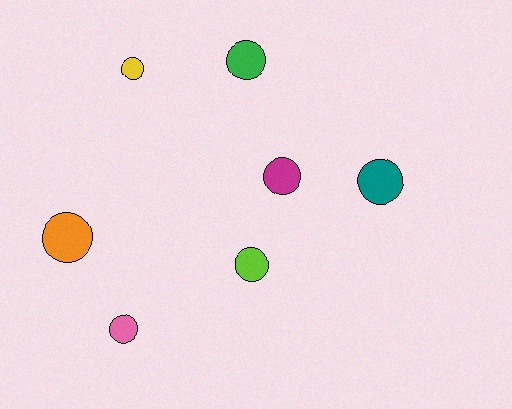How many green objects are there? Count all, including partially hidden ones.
There is 1 green object.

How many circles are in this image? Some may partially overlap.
There are 7 circles.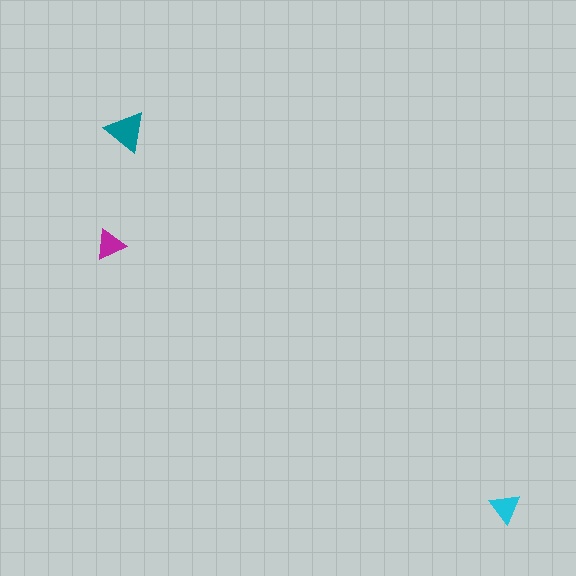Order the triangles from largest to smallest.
the teal one, the cyan one, the magenta one.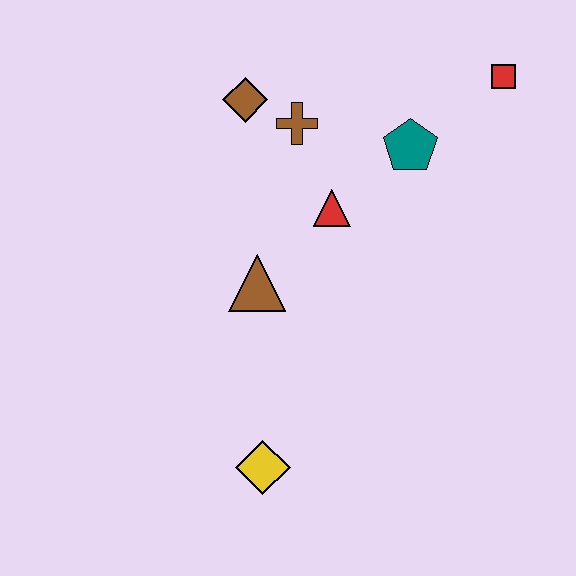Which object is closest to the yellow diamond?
The brown triangle is closest to the yellow diamond.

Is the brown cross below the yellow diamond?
No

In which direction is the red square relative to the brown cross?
The red square is to the right of the brown cross.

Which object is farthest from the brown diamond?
The yellow diamond is farthest from the brown diamond.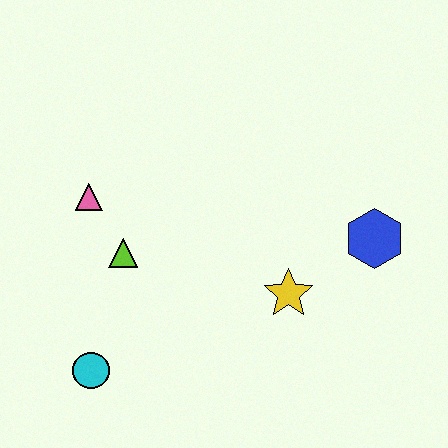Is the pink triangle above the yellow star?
Yes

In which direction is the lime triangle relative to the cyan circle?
The lime triangle is above the cyan circle.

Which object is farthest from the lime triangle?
The blue hexagon is farthest from the lime triangle.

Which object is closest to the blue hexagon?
The yellow star is closest to the blue hexagon.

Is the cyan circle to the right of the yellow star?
No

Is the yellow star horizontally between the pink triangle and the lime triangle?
No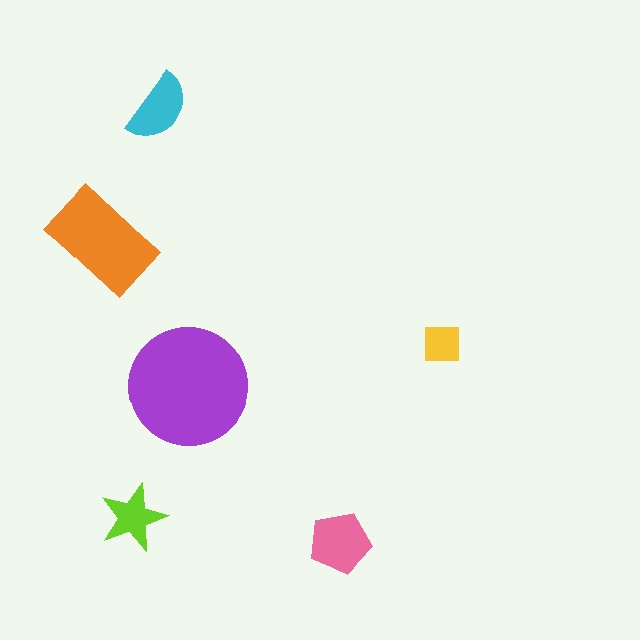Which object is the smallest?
The yellow square.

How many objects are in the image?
There are 6 objects in the image.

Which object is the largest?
The purple circle.